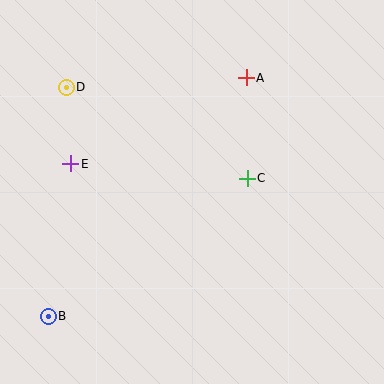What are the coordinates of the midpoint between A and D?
The midpoint between A and D is at (156, 82).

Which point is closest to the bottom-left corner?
Point B is closest to the bottom-left corner.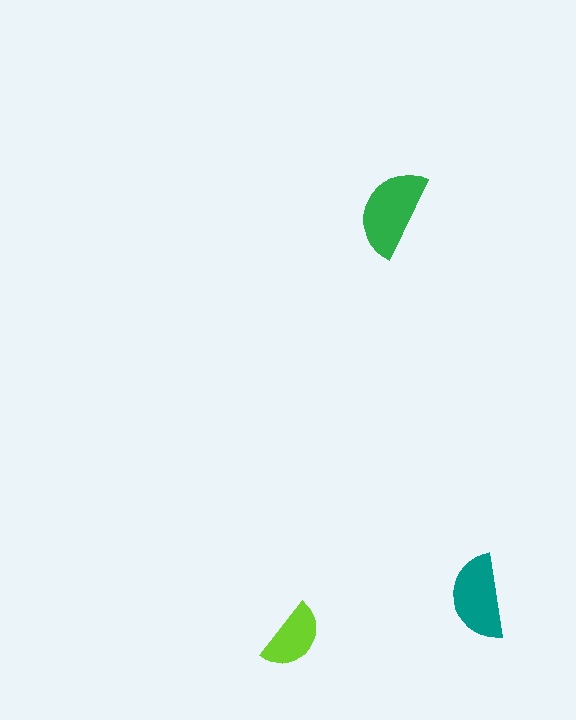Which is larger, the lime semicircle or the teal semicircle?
The teal one.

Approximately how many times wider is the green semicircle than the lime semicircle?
About 1.5 times wider.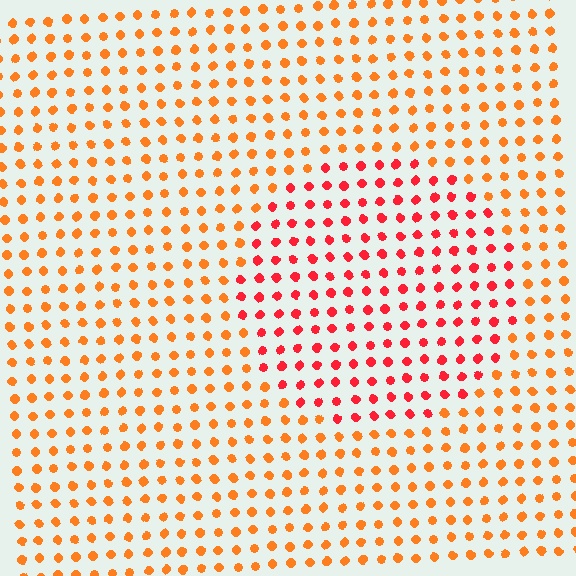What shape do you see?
I see a circle.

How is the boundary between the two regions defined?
The boundary is defined purely by a slight shift in hue (about 32 degrees). Spacing, size, and orientation are identical on both sides.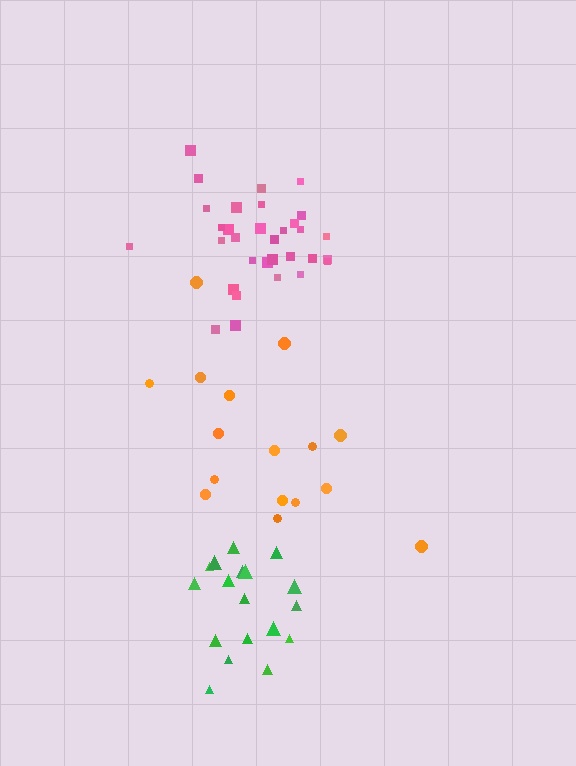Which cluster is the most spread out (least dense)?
Orange.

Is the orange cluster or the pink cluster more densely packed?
Pink.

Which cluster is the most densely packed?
Green.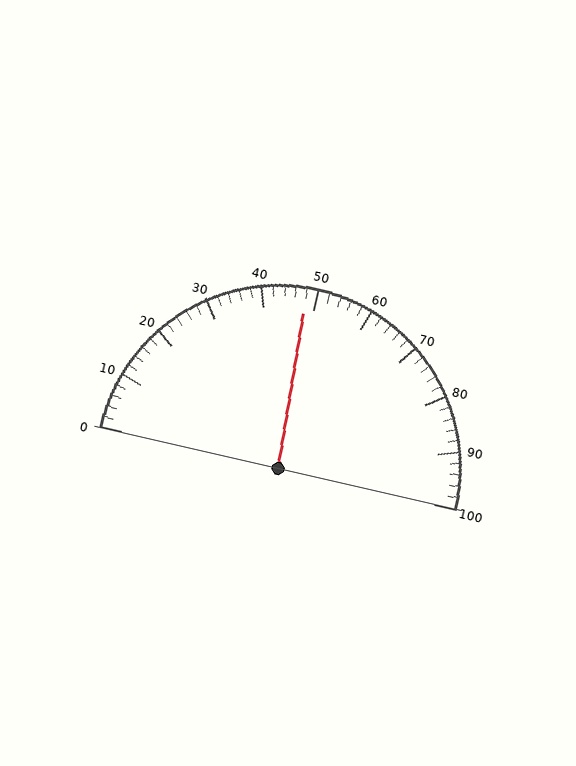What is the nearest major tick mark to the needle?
The nearest major tick mark is 50.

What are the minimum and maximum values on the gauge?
The gauge ranges from 0 to 100.